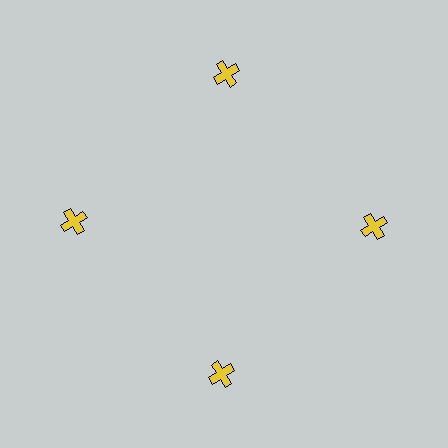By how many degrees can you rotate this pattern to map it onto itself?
The pattern maps onto itself every 90 degrees of rotation.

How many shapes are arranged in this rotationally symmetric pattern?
There are 4 shapes, arranged in 4 groups of 1.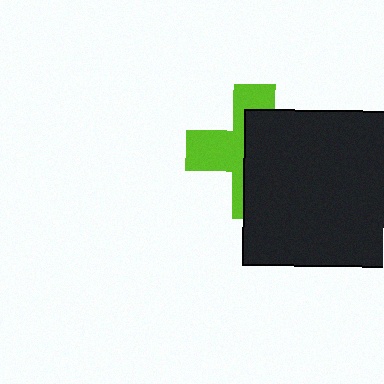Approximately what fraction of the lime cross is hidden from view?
Roughly 55% of the lime cross is hidden behind the black square.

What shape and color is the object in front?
The object in front is a black square.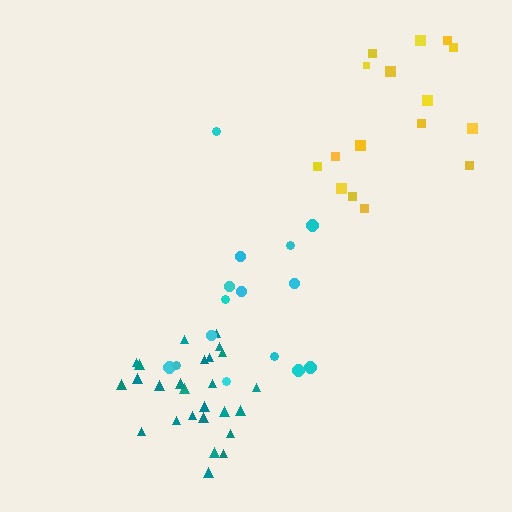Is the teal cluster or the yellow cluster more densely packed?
Teal.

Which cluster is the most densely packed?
Teal.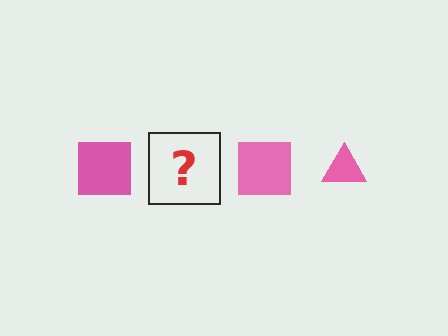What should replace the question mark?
The question mark should be replaced with a pink triangle.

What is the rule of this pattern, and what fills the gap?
The rule is that the pattern cycles through square, triangle shapes in pink. The gap should be filled with a pink triangle.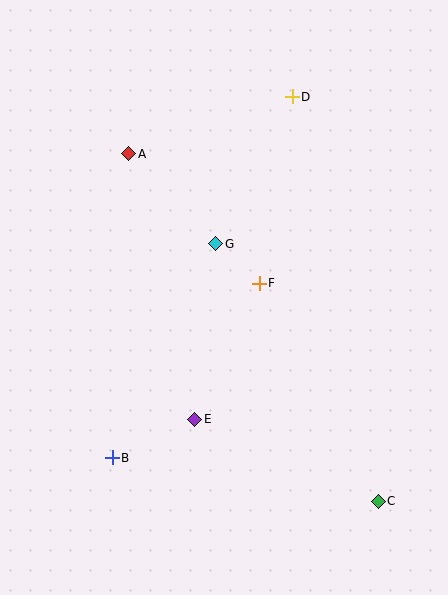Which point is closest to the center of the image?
Point F at (259, 283) is closest to the center.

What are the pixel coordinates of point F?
Point F is at (259, 283).